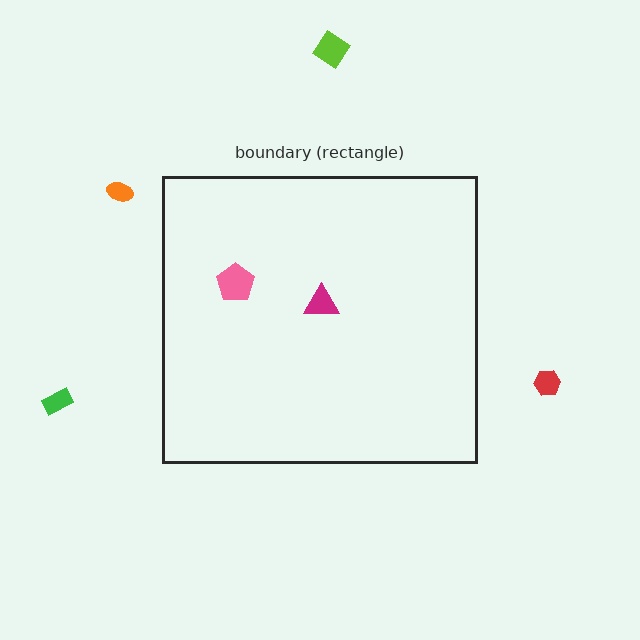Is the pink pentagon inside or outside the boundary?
Inside.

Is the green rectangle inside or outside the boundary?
Outside.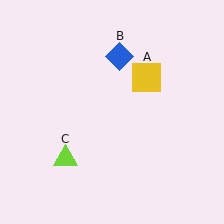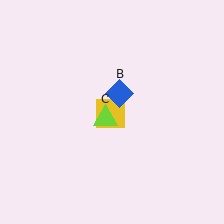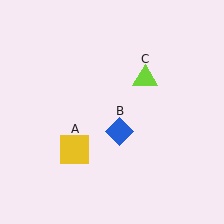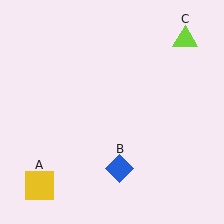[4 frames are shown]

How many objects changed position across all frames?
3 objects changed position: yellow square (object A), blue diamond (object B), lime triangle (object C).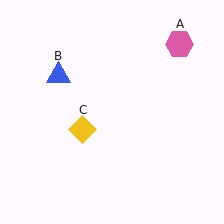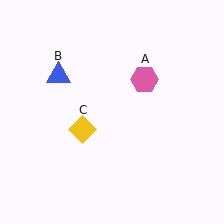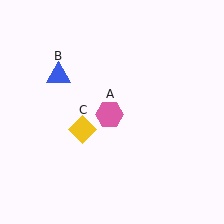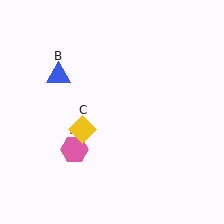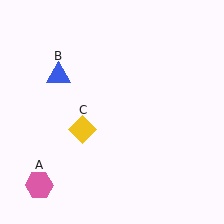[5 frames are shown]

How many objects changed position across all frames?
1 object changed position: pink hexagon (object A).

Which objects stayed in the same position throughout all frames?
Blue triangle (object B) and yellow diamond (object C) remained stationary.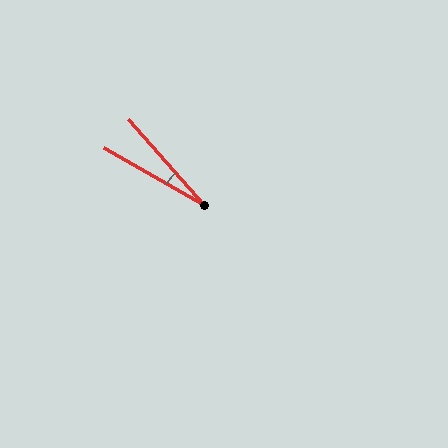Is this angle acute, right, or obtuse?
It is acute.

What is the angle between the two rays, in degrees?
Approximately 18 degrees.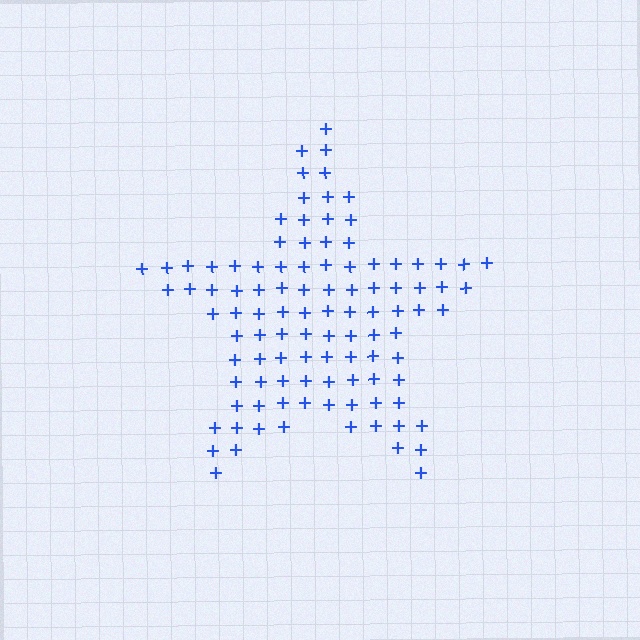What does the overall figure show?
The overall figure shows a star.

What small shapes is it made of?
It is made of small plus signs.